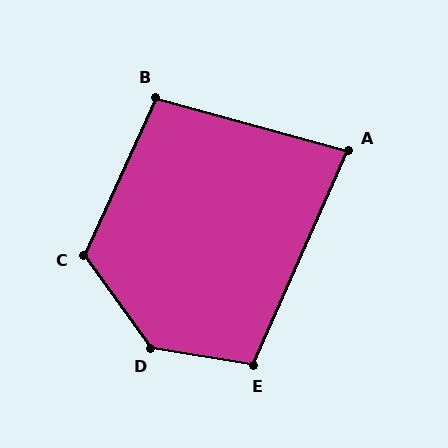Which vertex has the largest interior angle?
D, at approximately 135 degrees.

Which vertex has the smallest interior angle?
A, at approximately 82 degrees.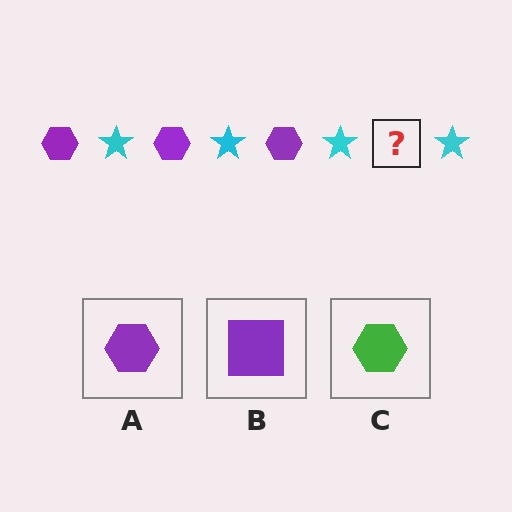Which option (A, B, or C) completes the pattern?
A.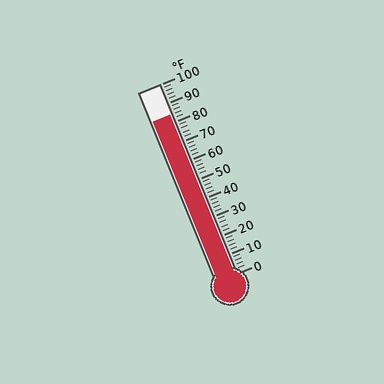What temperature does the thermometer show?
The thermometer shows approximately 84°F.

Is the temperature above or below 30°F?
The temperature is above 30°F.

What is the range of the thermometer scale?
The thermometer scale ranges from 0°F to 100°F.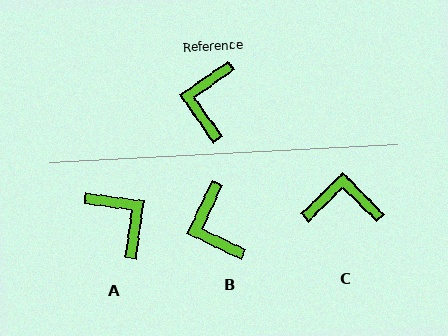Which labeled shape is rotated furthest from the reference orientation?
A, about 134 degrees away.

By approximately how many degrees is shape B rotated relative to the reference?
Approximately 29 degrees counter-clockwise.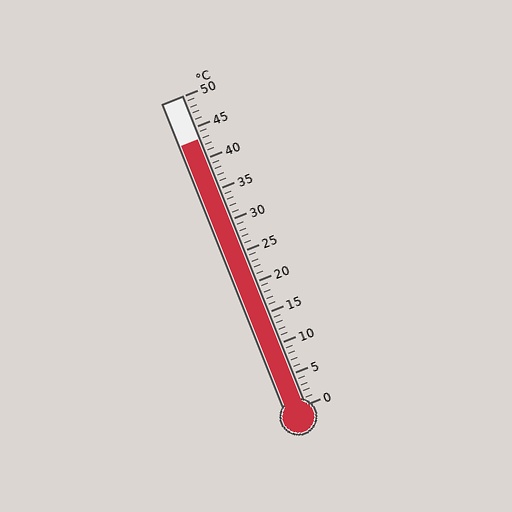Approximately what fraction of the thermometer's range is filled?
The thermometer is filled to approximately 85% of its range.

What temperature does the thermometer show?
The thermometer shows approximately 43°C.